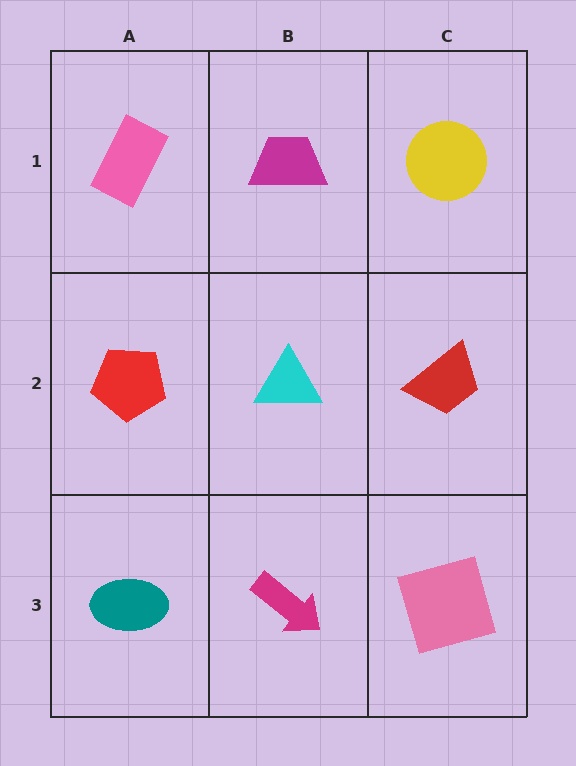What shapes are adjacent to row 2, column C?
A yellow circle (row 1, column C), a pink square (row 3, column C), a cyan triangle (row 2, column B).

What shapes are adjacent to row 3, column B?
A cyan triangle (row 2, column B), a teal ellipse (row 3, column A), a pink square (row 3, column C).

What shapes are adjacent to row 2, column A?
A pink rectangle (row 1, column A), a teal ellipse (row 3, column A), a cyan triangle (row 2, column B).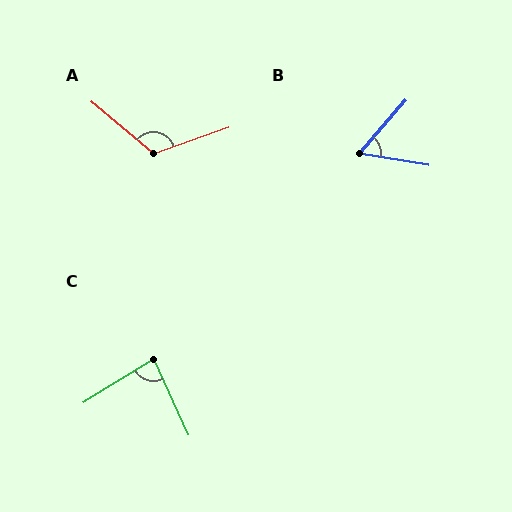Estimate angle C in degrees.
Approximately 84 degrees.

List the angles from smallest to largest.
B (58°), C (84°), A (120°).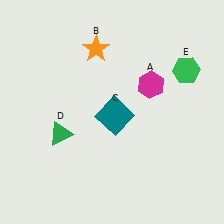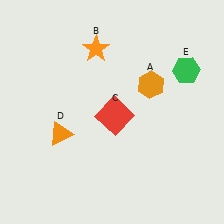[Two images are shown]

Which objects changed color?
A changed from magenta to orange. C changed from teal to red. D changed from green to orange.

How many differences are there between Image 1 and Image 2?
There are 3 differences between the two images.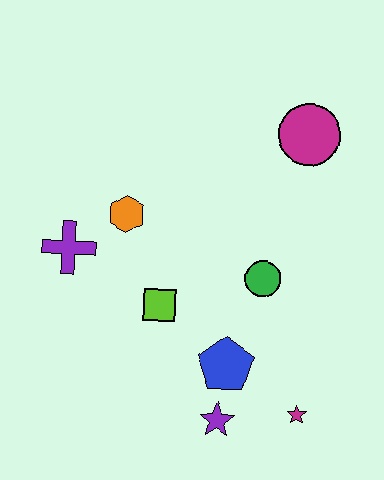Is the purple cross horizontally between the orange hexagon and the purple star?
No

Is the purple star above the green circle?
No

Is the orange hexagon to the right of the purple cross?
Yes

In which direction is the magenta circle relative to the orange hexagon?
The magenta circle is to the right of the orange hexagon.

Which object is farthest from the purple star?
The magenta circle is farthest from the purple star.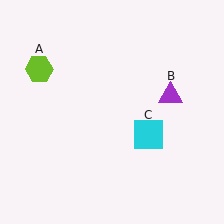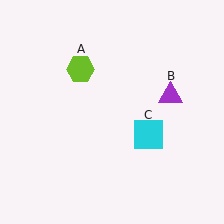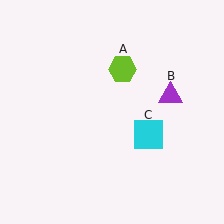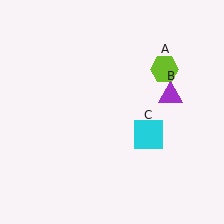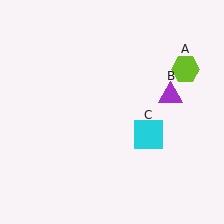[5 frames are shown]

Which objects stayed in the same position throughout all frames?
Purple triangle (object B) and cyan square (object C) remained stationary.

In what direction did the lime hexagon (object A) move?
The lime hexagon (object A) moved right.